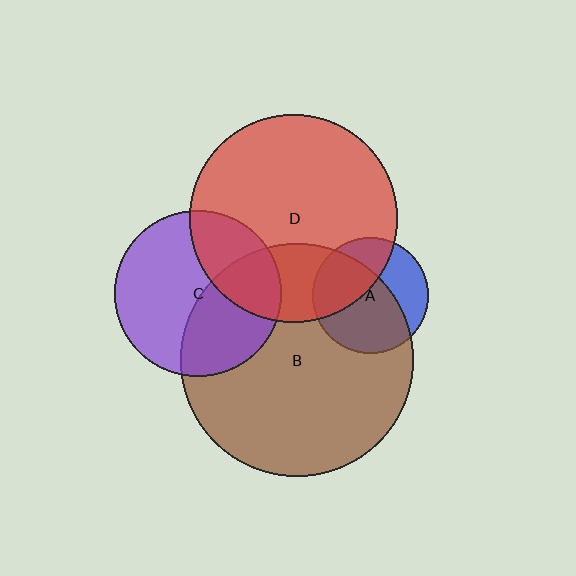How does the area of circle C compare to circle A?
Approximately 2.1 times.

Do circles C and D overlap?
Yes.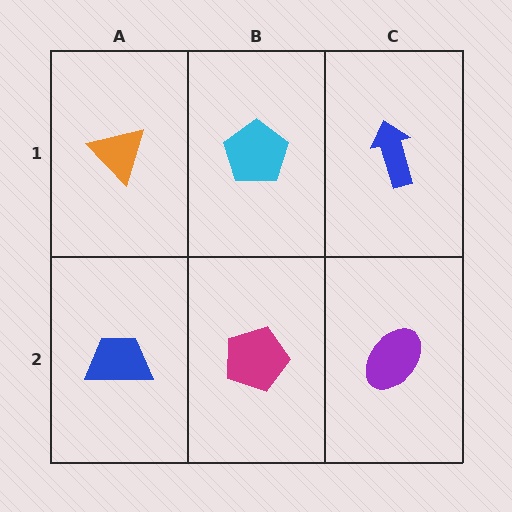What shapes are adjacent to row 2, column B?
A cyan pentagon (row 1, column B), a blue trapezoid (row 2, column A), a purple ellipse (row 2, column C).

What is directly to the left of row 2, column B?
A blue trapezoid.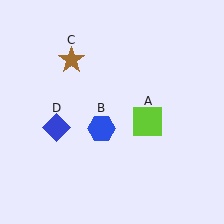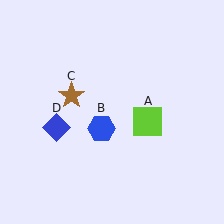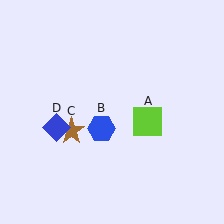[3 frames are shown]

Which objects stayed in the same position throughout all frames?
Lime square (object A) and blue hexagon (object B) and blue diamond (object D) remained stationary.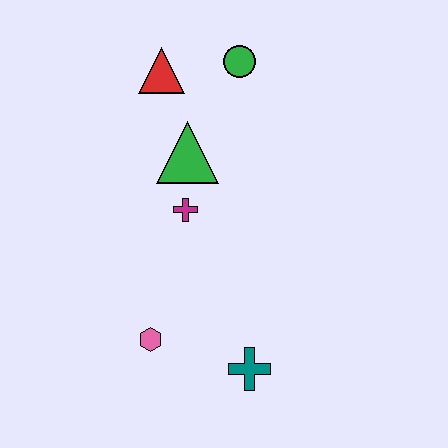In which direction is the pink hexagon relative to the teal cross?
The pink hexagon is to the left of the teal cross.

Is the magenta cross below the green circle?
Yes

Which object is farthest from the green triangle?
The teal cross is farthest from the green triangle.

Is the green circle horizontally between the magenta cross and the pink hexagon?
No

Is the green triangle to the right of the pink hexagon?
Yes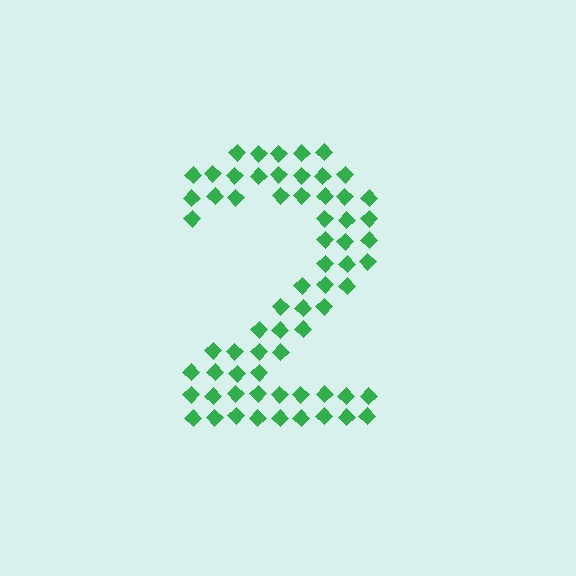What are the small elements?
The small elements are diamonds.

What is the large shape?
The large shape is the digit 2.